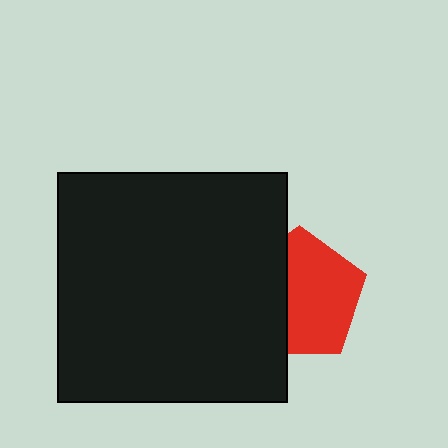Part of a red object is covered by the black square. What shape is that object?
It is a pentagon.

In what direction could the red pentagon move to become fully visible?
The red pentagon could move right. That would shift it out from behind the black square entirely.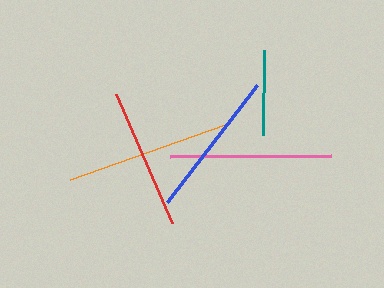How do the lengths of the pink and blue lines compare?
The pink and blue lines are approximately the same length.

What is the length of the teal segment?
The teal segment is approximately 85 pixels long.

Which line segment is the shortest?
The teal line is the shortest at approximately 85 pixels.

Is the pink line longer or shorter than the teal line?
The pink line is longer than the teal line.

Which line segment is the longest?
The orange line is the longest at approximately 165 pixels.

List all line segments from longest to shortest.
From longest to shortest: orange, pink, blue, red, teal.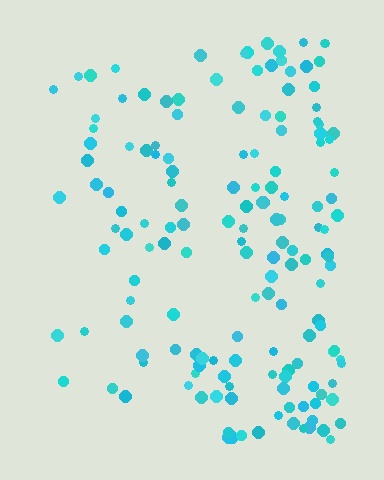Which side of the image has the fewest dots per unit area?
The left.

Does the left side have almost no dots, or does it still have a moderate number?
Still a moderate number, just noticeably fewer than the right.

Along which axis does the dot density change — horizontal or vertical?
Horizontal.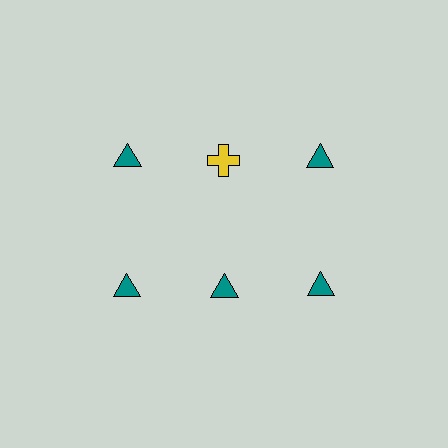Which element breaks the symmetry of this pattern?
The yellow cross in the top row, second from left column breaks the symmetry. All other shapes are teal triangles.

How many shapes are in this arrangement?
There are 6 shapes arranged in a grid pattern.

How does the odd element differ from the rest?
It differs in both color (yellow instead of teal) and shape (cross instead of triangle).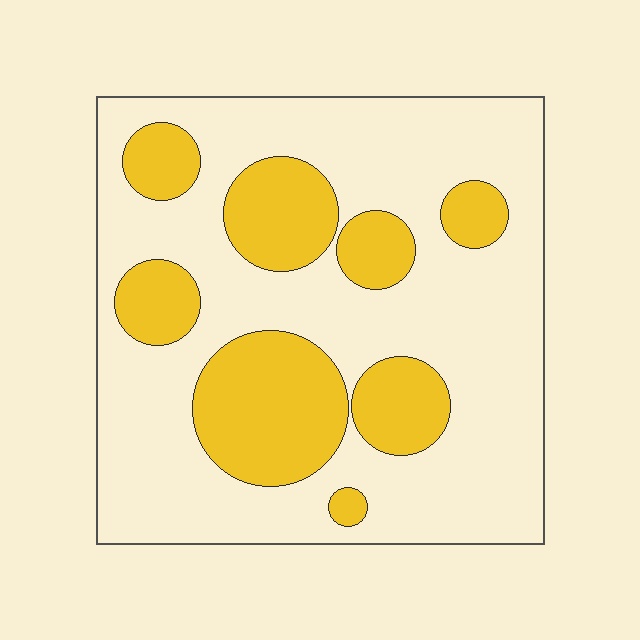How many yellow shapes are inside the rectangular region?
8.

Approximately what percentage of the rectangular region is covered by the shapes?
Approximately 30%.